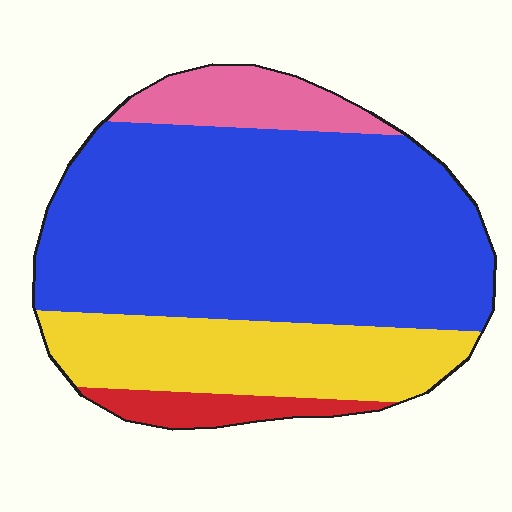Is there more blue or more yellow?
Blue.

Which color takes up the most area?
Blue, at roughly 60%.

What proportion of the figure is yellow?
Yellow covers about 25% of the figure.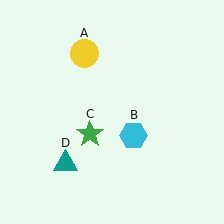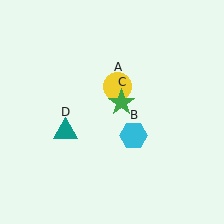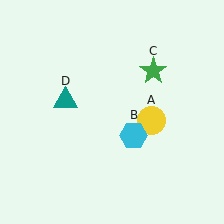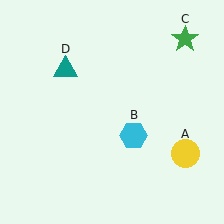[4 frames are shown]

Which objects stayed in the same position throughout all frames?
Cyan hexagon (object B) remained stationary.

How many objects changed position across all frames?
3 objects changed position: yellow circle (object A), green star (object C), teal triangle (object D).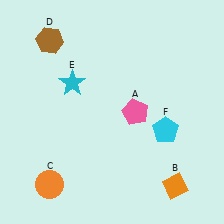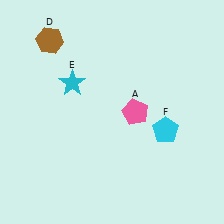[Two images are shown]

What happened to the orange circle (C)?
The orange circle (C) was removed in Image 2. It was in the bottom-left area of Image 1.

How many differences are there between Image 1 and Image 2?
There are 2 differences between the two images.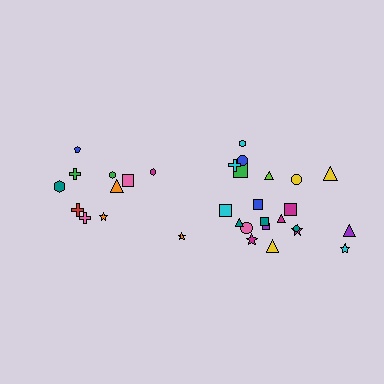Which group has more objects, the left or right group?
The right group.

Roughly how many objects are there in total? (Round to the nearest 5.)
Roughly 30 objects in total.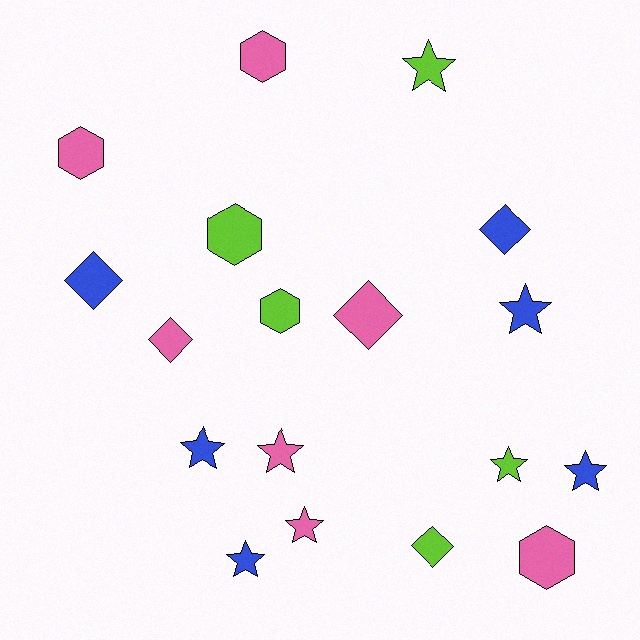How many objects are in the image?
There are 18 objects.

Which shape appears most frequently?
Star, with 8 objects.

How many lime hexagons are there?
There are 2 lime hexagons.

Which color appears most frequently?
Pink, with 7 objects.